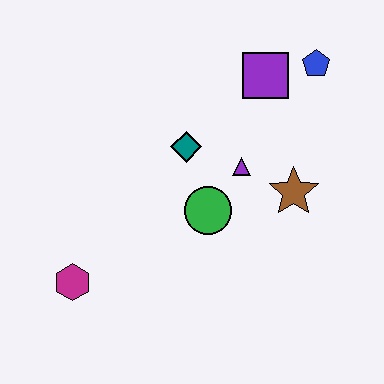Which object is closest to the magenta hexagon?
The green circle is closest to the magenta hexagon.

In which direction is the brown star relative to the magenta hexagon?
The brown star is to the right of the magenta hexagon.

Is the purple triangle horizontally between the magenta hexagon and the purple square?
Yes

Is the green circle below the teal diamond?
Yes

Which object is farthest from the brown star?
The magenta hexagon is farthest from the brown star.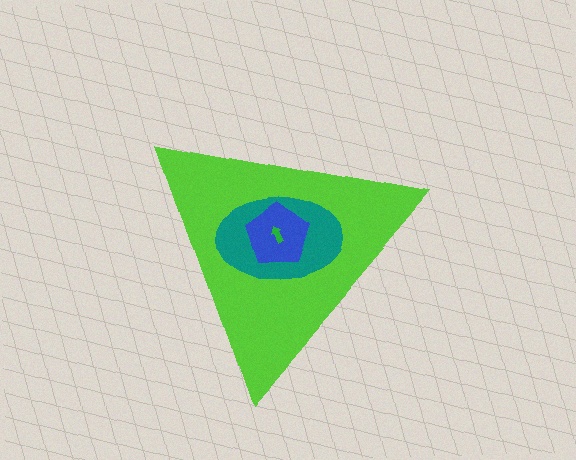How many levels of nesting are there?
4.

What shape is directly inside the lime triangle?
The teal ellipse.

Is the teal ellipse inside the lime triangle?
Yes.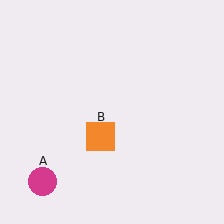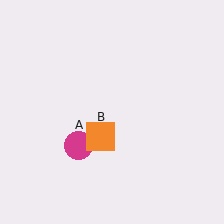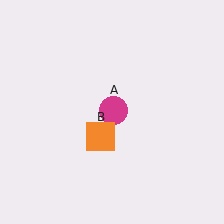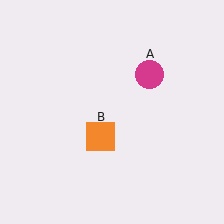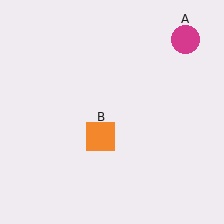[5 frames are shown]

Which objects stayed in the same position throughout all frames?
Orange square (object B) remained stationary.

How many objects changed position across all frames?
1 object changed position: magenta circle (object A).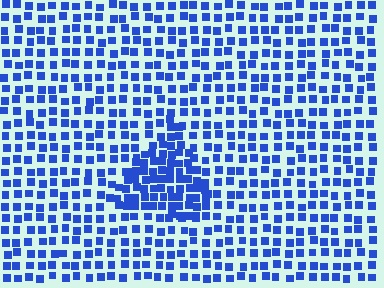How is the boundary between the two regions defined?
The boundary is defined by a change in element density (approximately 1.8x ratio). All elements are the same color, size, and shape.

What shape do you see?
I see a triangle.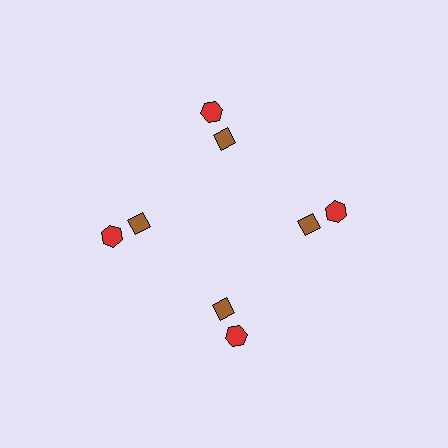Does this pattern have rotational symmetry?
Yes, this pattern has 4-fold rotational symmetry. It looks the same after rotating 90 degrees around the center.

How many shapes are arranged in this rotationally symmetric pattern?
There are 8 shapes, arranged in 4 groups of 2.